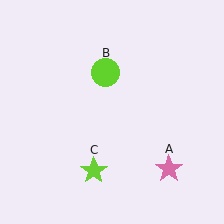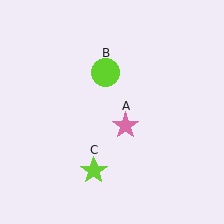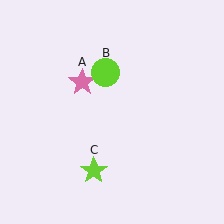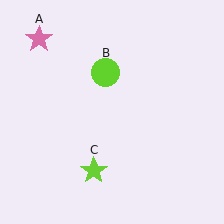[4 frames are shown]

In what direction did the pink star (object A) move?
The pink star (object A) moved up and to the left.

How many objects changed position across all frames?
1 object changed position: pink star (object A).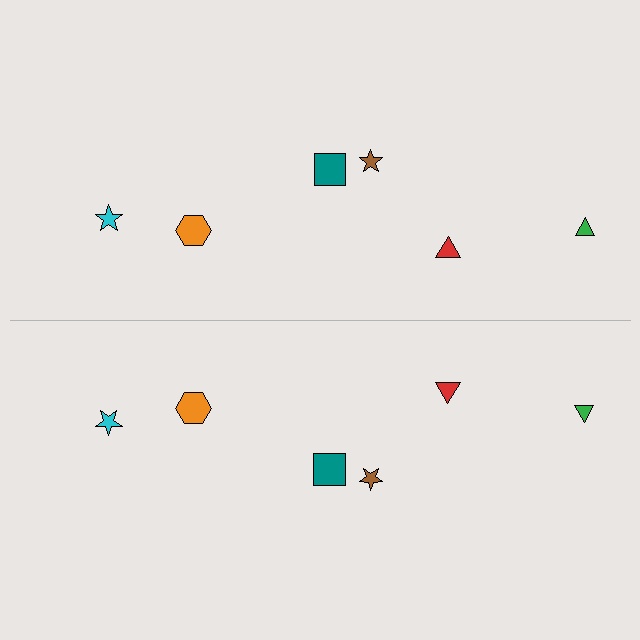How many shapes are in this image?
There are 12 shapes in this image.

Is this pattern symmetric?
Yes, this pattern has bilateral (reflection) symmetry.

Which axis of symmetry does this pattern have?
The pattern has a horizontal axis of symmetry running through the center of the image.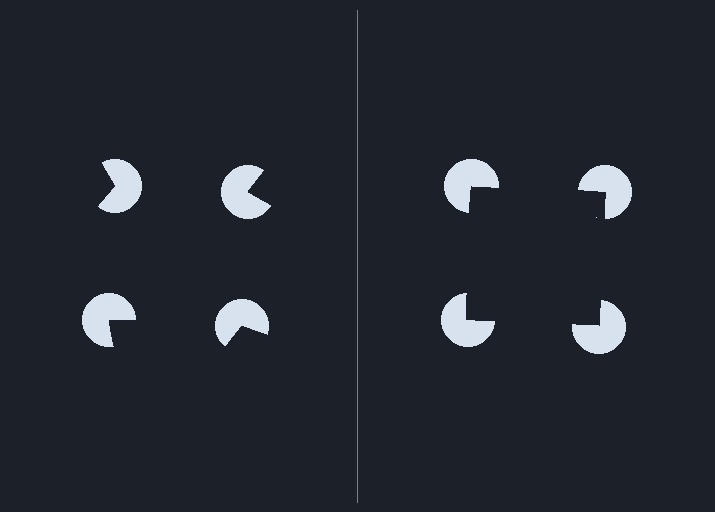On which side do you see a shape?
An illusory square appears on the right side. On the left side the wedge cuts are rotated, so no coherent shape forms.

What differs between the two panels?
The pac-man discs are positioned identically on both sides; only the wedge orientations differ. On the right they align to a square; on the left they are misaligned.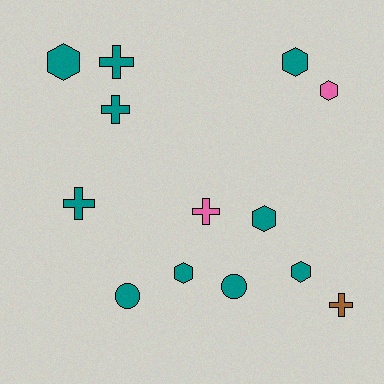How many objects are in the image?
There are 13 objects.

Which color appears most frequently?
Teal, with 10 objects.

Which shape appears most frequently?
Hexagon, with 6 objects.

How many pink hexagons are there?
There is 1 pink hexagon.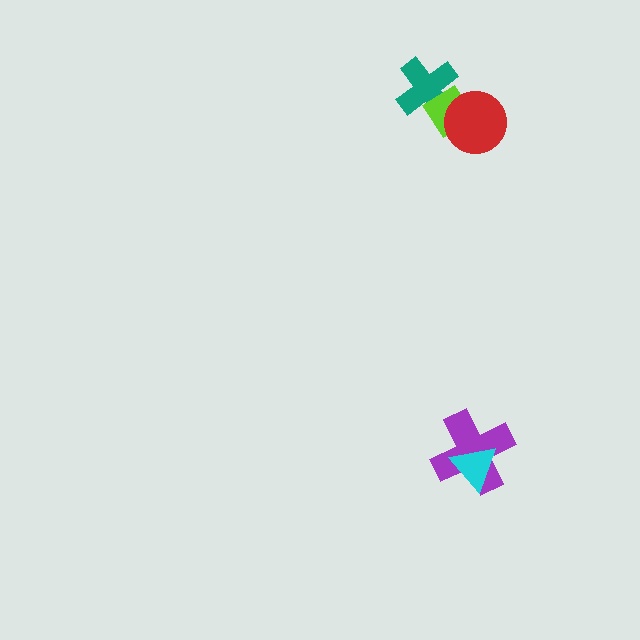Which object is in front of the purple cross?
The cyan triangle is in front of the purple cross.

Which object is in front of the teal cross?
The lime diamond is in front of the teal cross.